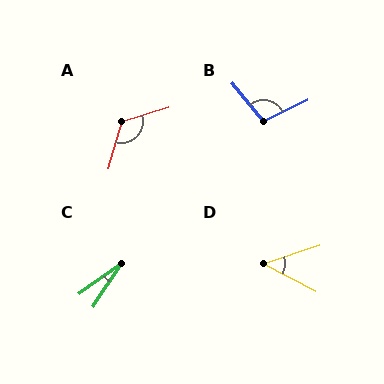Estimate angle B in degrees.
Approximately 104 degrees.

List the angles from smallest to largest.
C (21°), D (46°), B (104°), A (123°).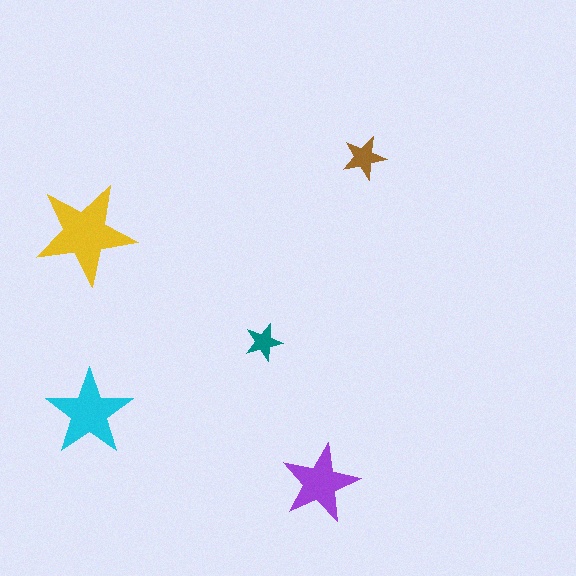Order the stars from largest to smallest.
the yellow one, the cyan one, the purple one, the brown one, the teal one.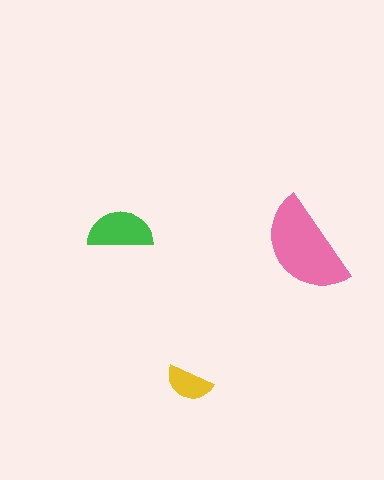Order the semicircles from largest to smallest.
the pink one, the green one, the yellow one.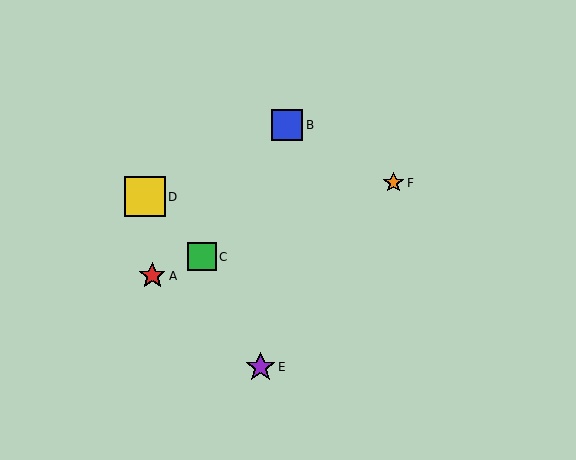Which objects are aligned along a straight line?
Objects A, C, F are aligned along a straight line.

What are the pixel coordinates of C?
Object C is at (202, 257).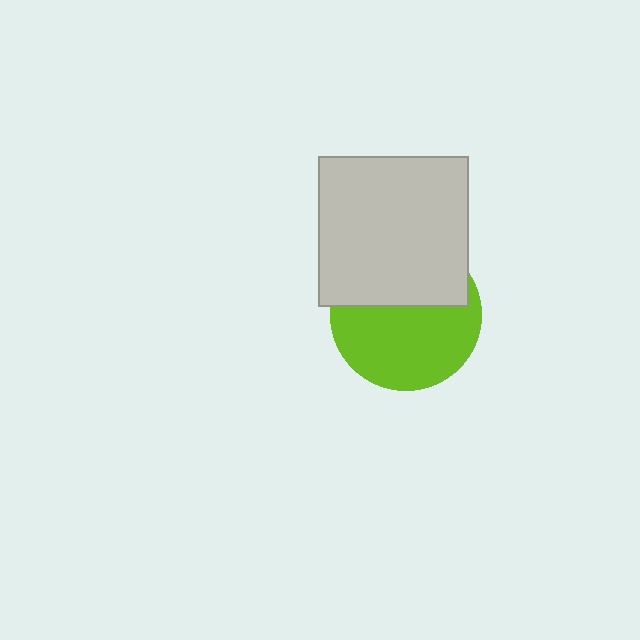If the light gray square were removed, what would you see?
You would see the complete lime circle.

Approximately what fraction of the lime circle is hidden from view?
Roughly 42% of the lime circle is hidden behind the light gray square.